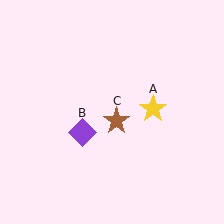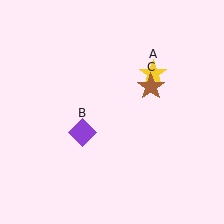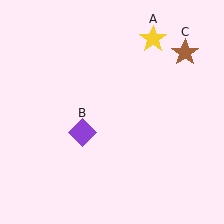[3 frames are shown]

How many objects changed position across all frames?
2 objects changed position: yellow star (object A), brown star (object C).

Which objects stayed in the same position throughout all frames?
Purple diamond (object B) remained stationary.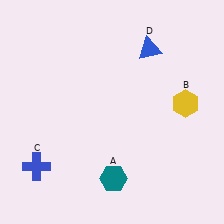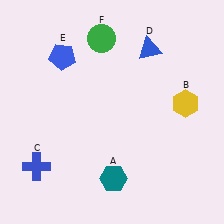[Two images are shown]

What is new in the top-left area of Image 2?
A blue pentagon (E) was added in the top-left area of Image 2.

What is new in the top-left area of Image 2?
A green circle (F) was added in the top-left area of Image 2.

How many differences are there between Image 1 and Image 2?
There are 2 differences between the two images.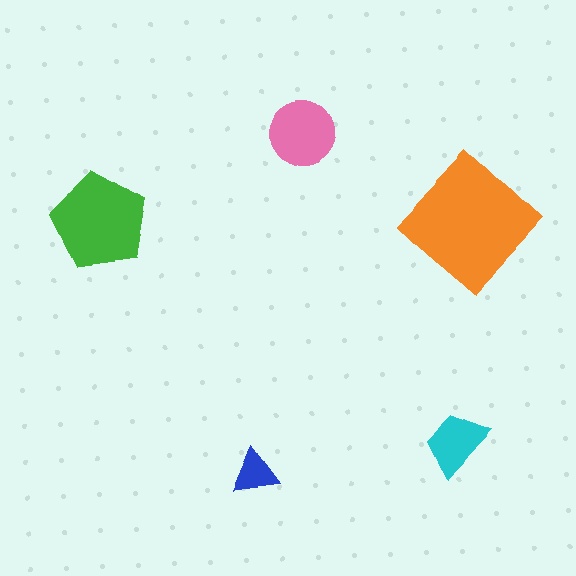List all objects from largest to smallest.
The orange diamond, the green pentagon, the pink circle, the cyan trapezoid, the blue triangle.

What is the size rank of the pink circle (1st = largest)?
3rd.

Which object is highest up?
The pink circle is topmost.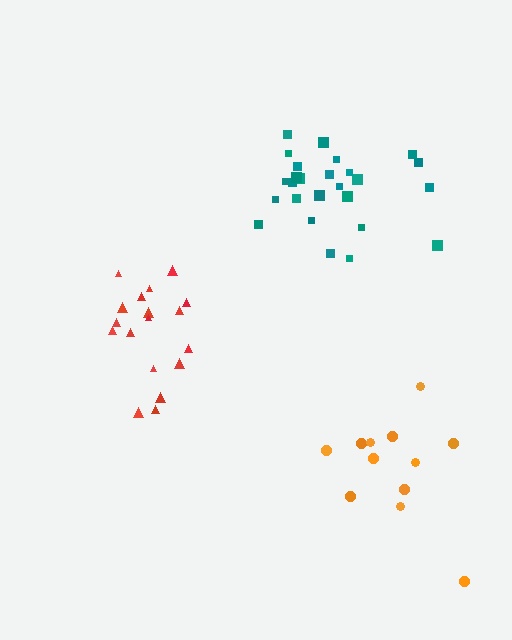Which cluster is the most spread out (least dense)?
Orange.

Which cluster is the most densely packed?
Red.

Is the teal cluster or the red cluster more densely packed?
Red.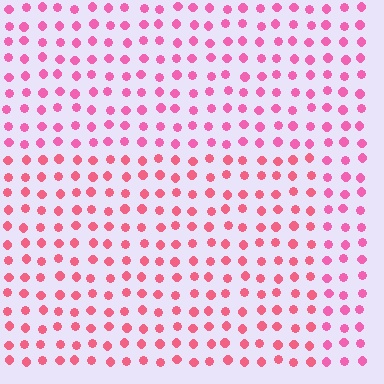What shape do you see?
I see a rectangle.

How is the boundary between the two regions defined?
The boundary is defined purely by a slight shift in hue (about 19 degrees). Spacing, size, and orientation are identical on both sides.